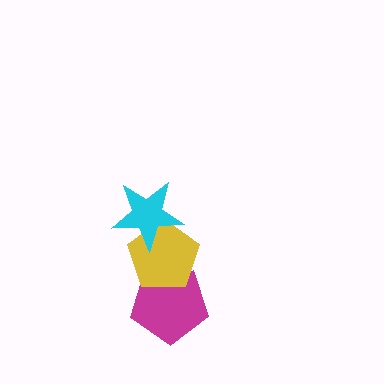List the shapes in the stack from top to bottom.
From top to bottom: the cyan star, the yellow pentagon, the magenta pentagon.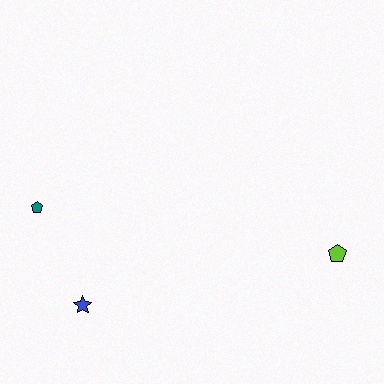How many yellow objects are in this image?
There are no yellow objects.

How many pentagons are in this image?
There are 2 pentagons.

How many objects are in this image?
There are 3 objects.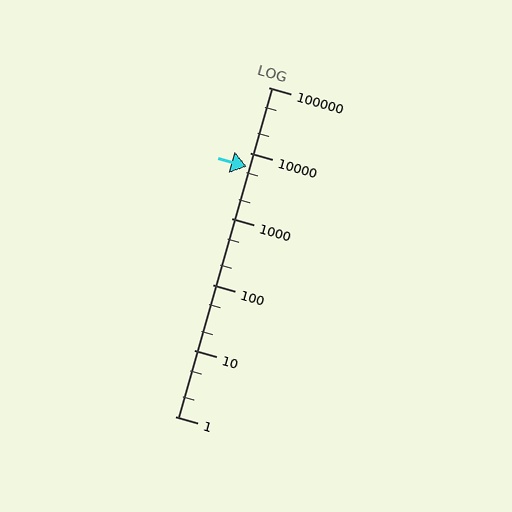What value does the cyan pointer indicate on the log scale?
The pointer indicates approximately 6300.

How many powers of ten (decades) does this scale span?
The scale spans 5 decades, from 1 to 100000.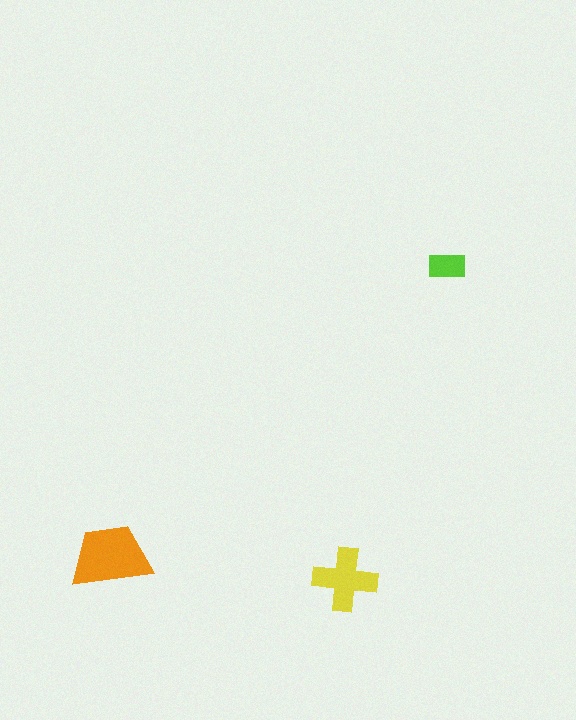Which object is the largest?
The orange trapezoid.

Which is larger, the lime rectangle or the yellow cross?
The yellow cross.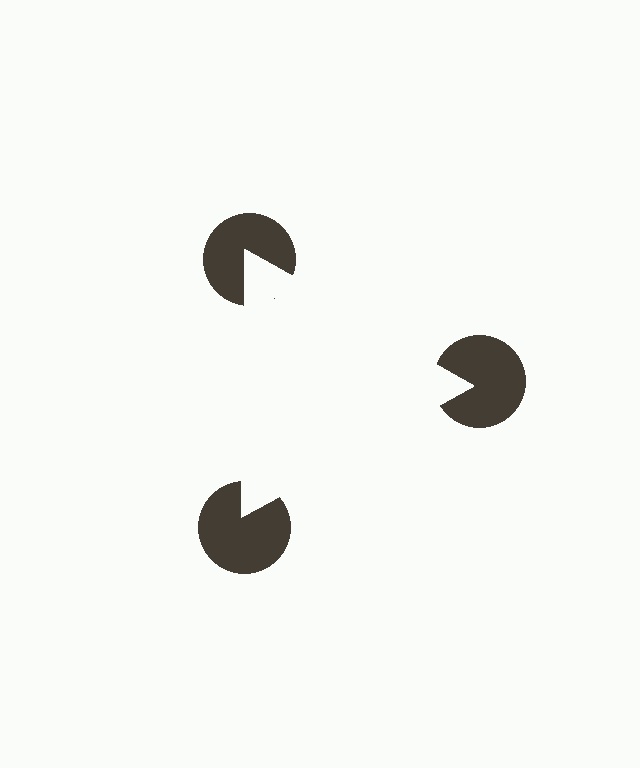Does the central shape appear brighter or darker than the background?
It typically appears slightly brighter than the background, even though no actual brightness change is drawn.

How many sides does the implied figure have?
3 sides.